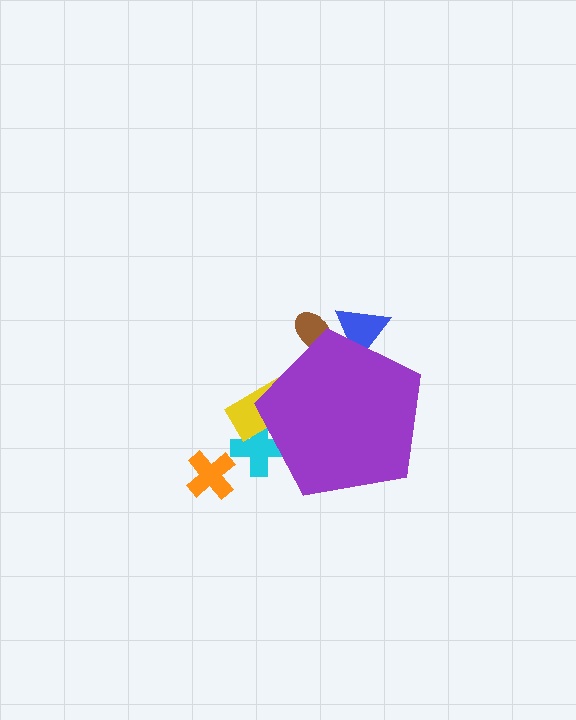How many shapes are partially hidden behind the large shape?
4 shapes are partially hidden.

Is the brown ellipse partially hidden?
Yes, the brown ellipse is partially hidden behind the purple pentagon.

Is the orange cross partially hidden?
No, the orange cross is fully visible.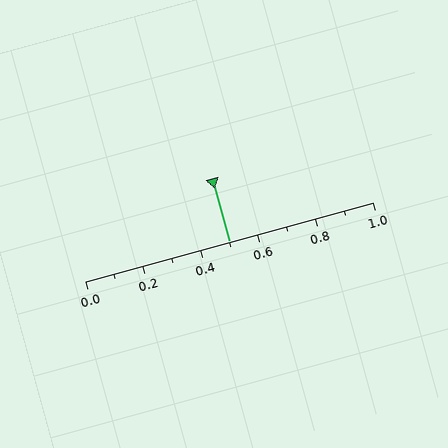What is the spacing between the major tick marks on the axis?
The major ticks are spaced 0.2 apart.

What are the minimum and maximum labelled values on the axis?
The axis runs from 0.0 to 1.0.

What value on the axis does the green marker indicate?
The marker indicates approximately 0.5.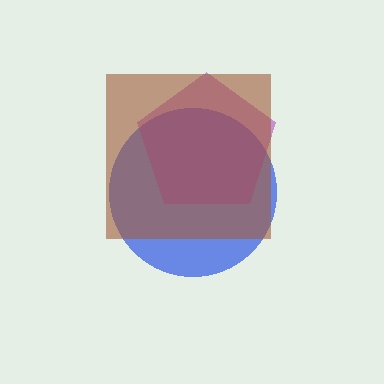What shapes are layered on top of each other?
The layered shapes are: a blue circle, a purple pentagon, a brown square.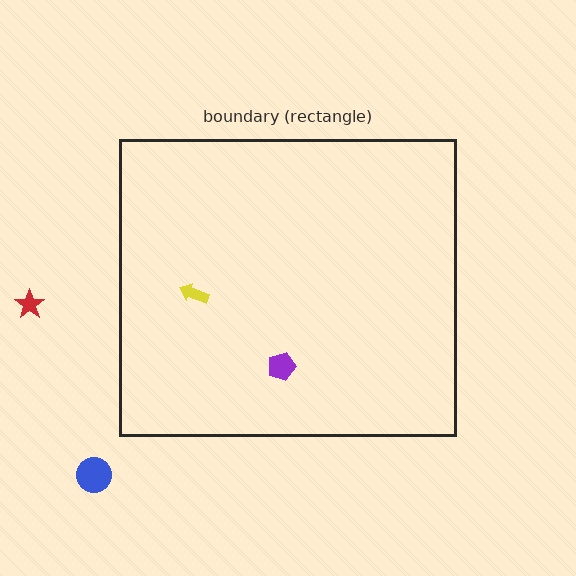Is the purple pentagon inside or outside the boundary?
Inside.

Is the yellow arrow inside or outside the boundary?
Inside.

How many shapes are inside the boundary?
2 inside, 2 outside.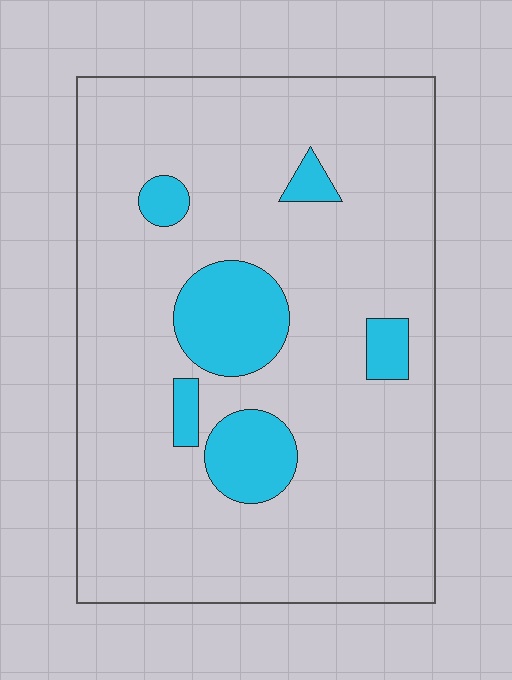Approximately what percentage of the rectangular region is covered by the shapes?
Approximately 15%.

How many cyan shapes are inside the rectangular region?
6.